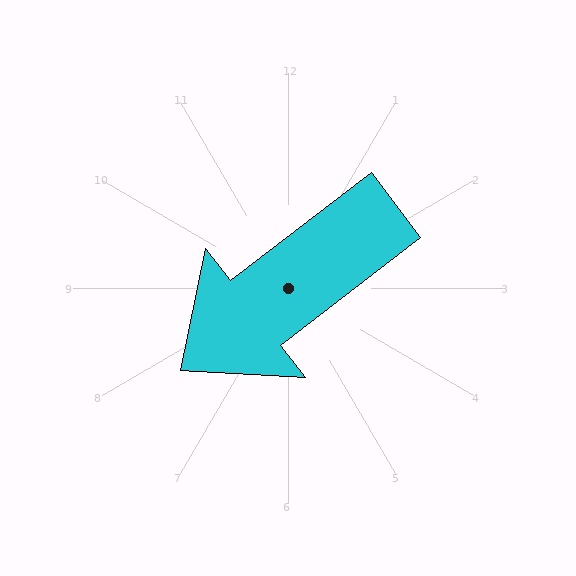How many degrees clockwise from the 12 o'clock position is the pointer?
Approximately 233 degrees.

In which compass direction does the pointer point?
Southwest.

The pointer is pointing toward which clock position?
Roughly 8 o'clock.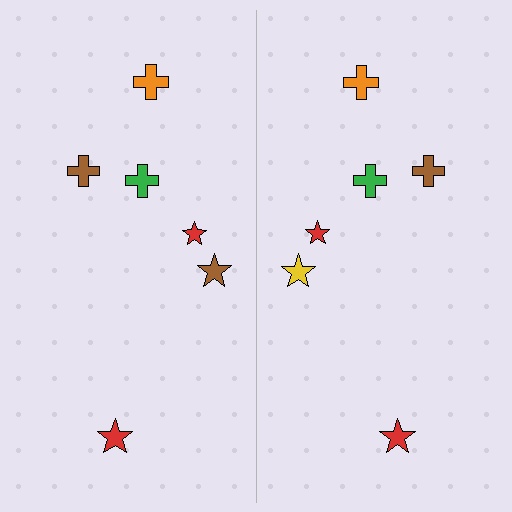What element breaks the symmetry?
The yellow star on the right side breaks the symmetry — its mirror counterpart is brown.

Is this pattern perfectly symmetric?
No, the pattern is not perfectly symmetric. The yellow star on the right side breaks the symmetry — its mirror counterpart is brown.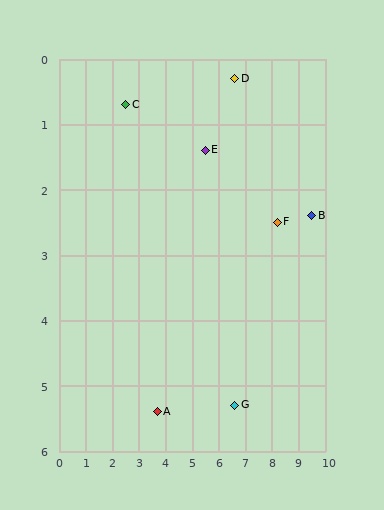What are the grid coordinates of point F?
Point F is at approximately (8.2, 2.5).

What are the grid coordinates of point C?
Point C is at approximately (2.5, 0.7).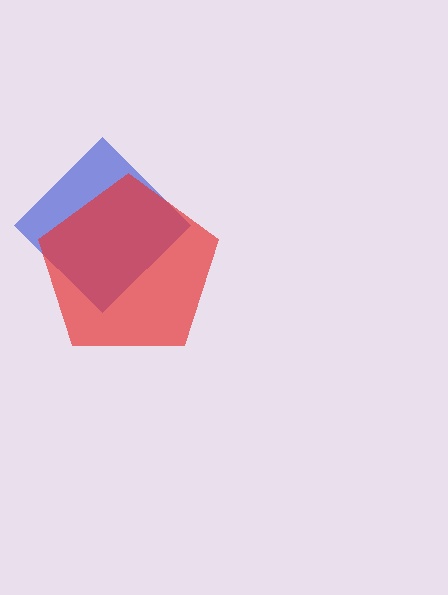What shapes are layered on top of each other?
The layered shapes are: a blue diamond, a red pentagon.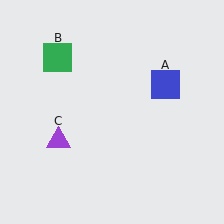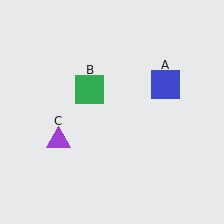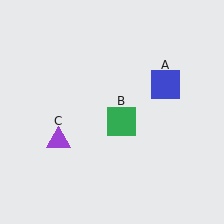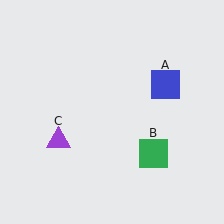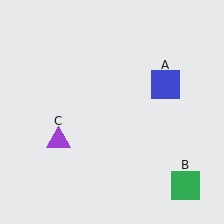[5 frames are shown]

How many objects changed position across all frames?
1 object changed position: green square (object B).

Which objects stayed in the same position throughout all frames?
Blue square (object A) and purple triangle (object C) remained stationary.